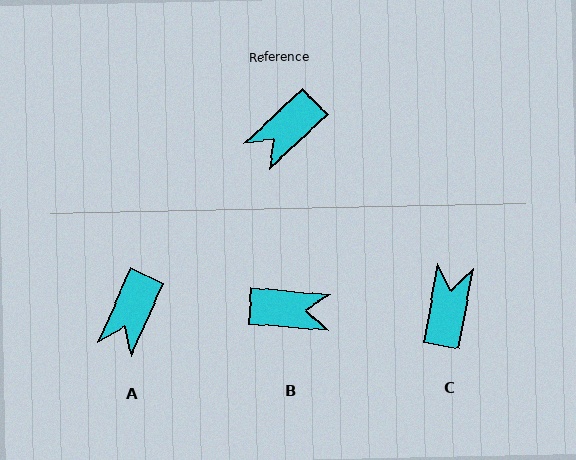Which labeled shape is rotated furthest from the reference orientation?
C, about 143 degrees away.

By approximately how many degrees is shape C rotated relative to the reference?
Approximately 143 degrees clockwise.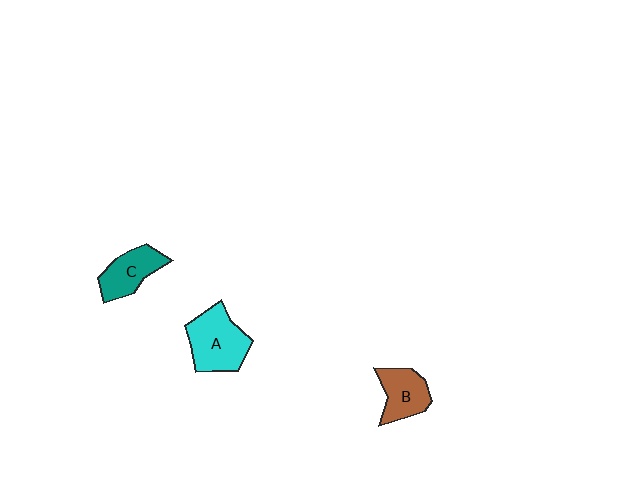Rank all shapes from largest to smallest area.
From largest to smallest: A (cyan), C (teal), B (brown).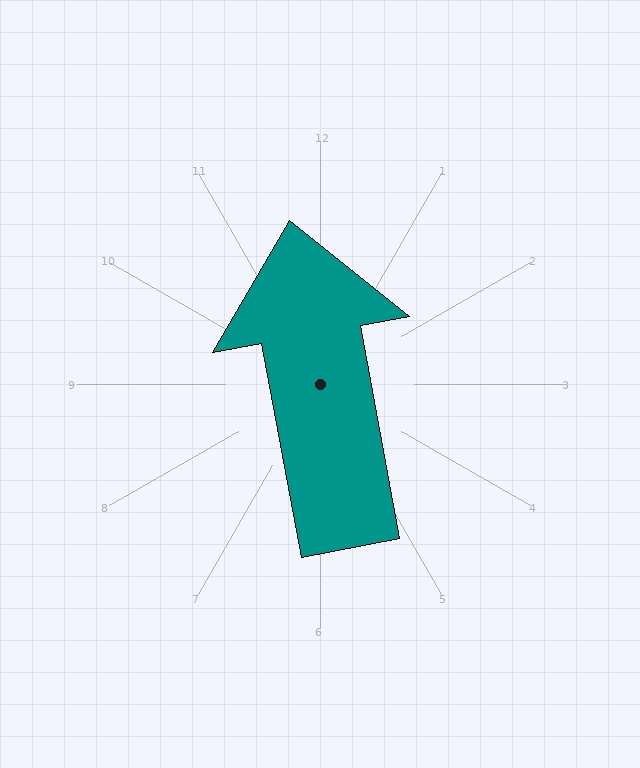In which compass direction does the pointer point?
North.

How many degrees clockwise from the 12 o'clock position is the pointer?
Approximately 350 degrees.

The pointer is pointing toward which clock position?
Roughly 12 o'clock.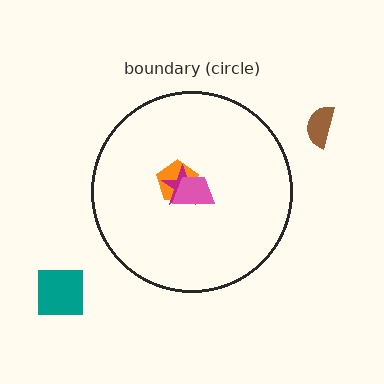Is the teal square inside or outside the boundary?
Outside.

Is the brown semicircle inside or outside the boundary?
Outside.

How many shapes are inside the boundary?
3 inside, 2 outside.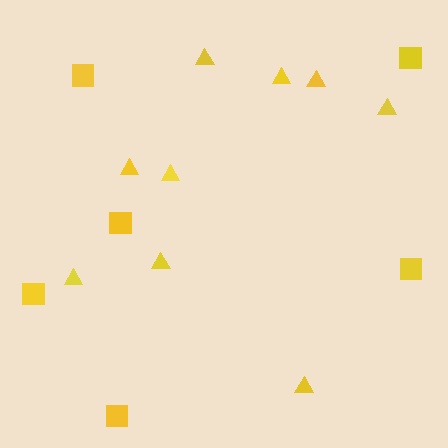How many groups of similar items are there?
There are 2 groups: one group of squares (6) and one group of triangles (9).